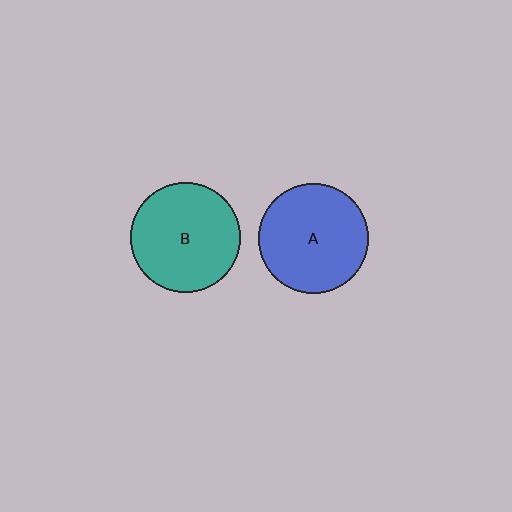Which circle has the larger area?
Circle B (teal).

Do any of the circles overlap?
No, none of the circles overlap.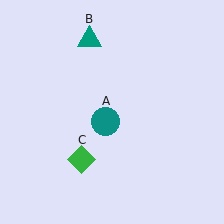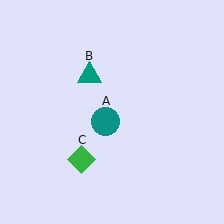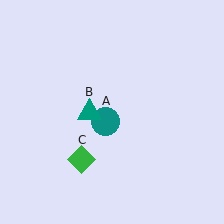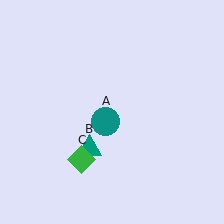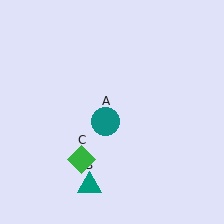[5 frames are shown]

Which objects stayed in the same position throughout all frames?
Teal circle (object A) and green diamond (object C) remained stationary.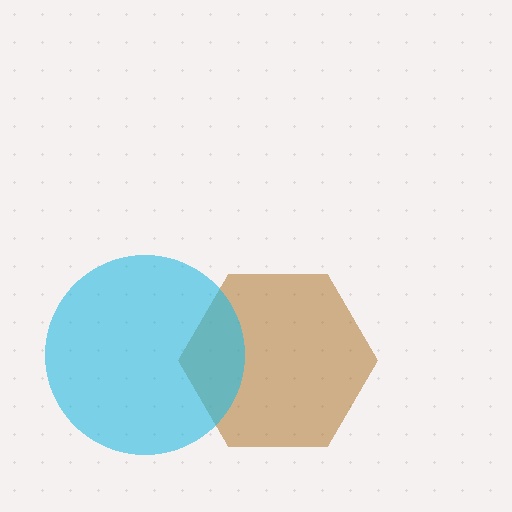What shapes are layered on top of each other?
The layered shapes are: a brown hexagon, a cyan circle.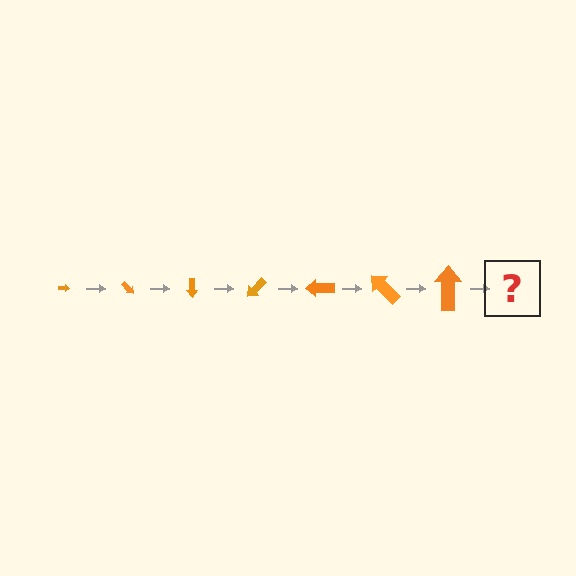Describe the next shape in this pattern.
It should be an arrow, larger than the previous one and rotated 315 degrees from the start.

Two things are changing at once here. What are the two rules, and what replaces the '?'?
The two rules are that the arrow grows larger each step and it rotates 45 degrees each step. The '?' should be an arrow, larger than the previous one and rotated 315 degrees from the start.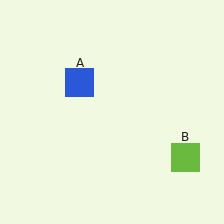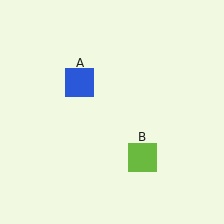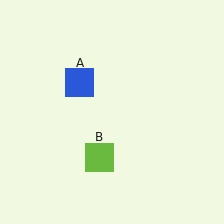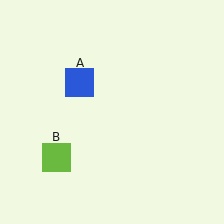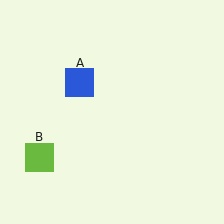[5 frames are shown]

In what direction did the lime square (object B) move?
The lime square (object B) moved left.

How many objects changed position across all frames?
1 object changed position: lime square (object B).